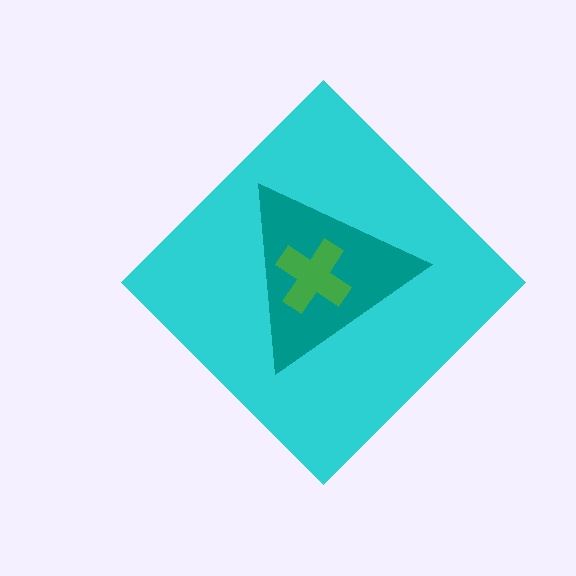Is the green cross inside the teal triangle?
Yes.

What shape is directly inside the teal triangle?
The green cross.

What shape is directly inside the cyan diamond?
The teal triangle.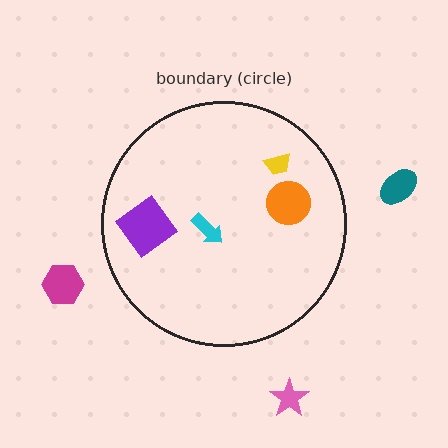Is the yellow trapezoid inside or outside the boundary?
Inside.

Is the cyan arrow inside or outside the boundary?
Inside.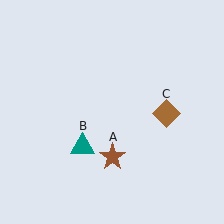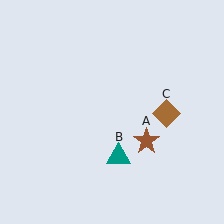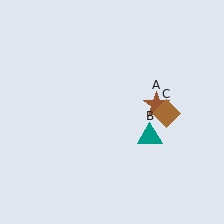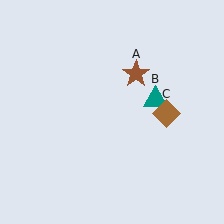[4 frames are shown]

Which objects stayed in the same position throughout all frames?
Brown diamond (object C) remained stationary.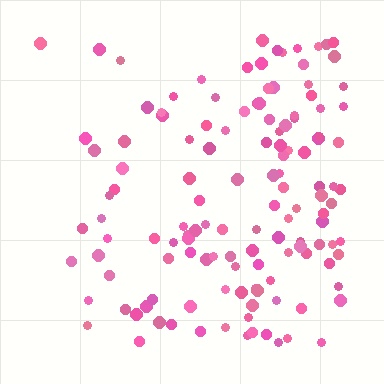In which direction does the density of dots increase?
From left to right, with the right side densest.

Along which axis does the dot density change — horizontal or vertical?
Horizontal.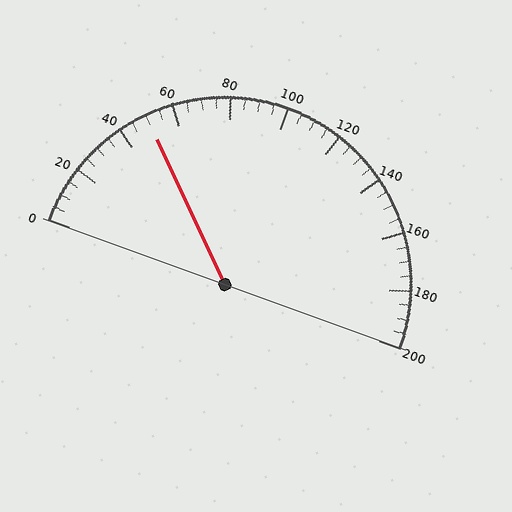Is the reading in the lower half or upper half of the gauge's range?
The reading is in the lower half of the range (0 to 200).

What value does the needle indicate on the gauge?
The needle indicates approximately 50.